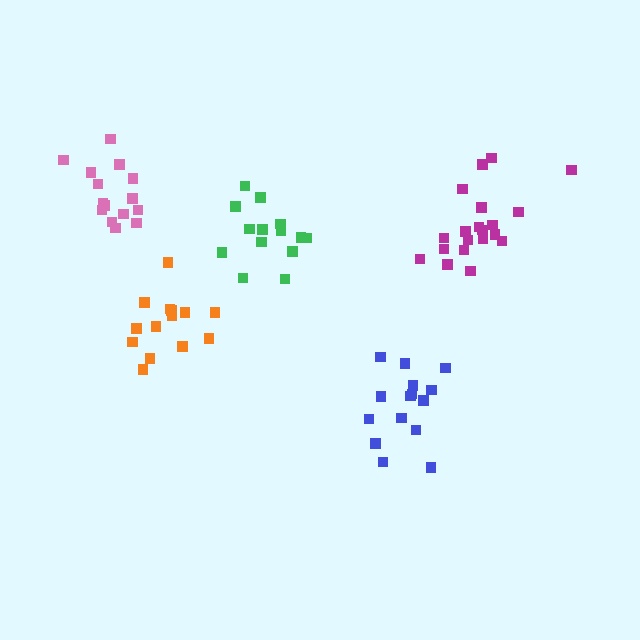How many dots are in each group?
Group 1: 20 dots, Group 2: 14 dots, Group 3: 14 dots, Group 4: 15 dots, Group 5: 15 dots (78 total).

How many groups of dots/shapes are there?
There are 5 groups.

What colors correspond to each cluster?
The clusters are colored: magenta, green, orange, blue, pink.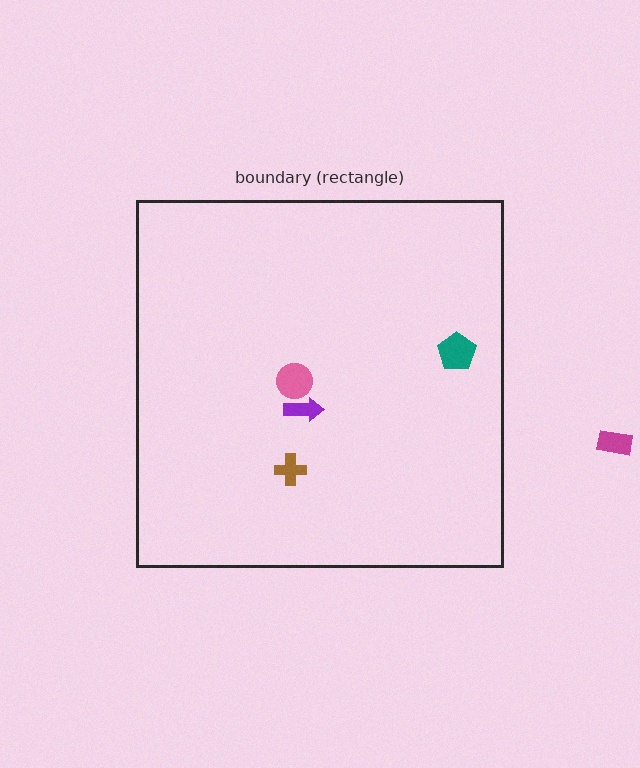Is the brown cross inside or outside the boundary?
Inside.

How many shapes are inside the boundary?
4 inside, 1 outside.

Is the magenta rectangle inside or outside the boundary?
Outside.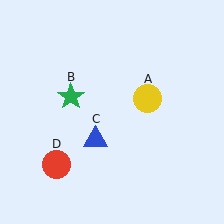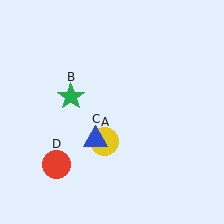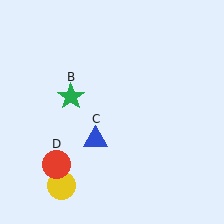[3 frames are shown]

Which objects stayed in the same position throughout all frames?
Green star (object B) and blue triangle (object C) and red circle (object D) remained stationary.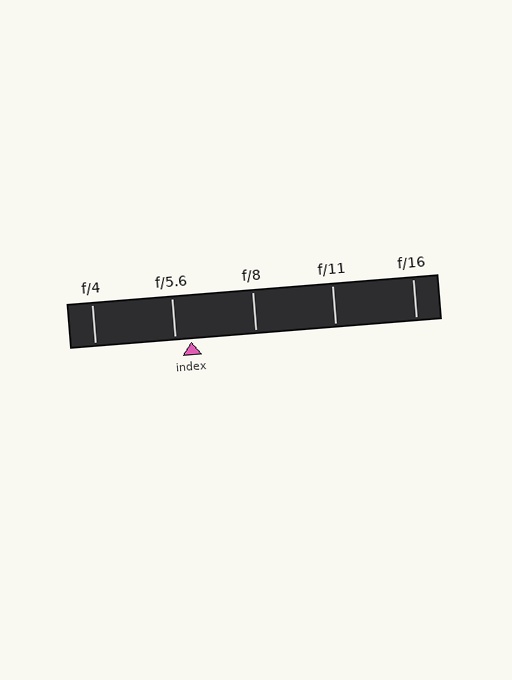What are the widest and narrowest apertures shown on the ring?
The widest aperture shown is f/4 and the narrowest is f/16.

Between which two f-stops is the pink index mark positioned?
The index mark is between f/5.6 and f/8.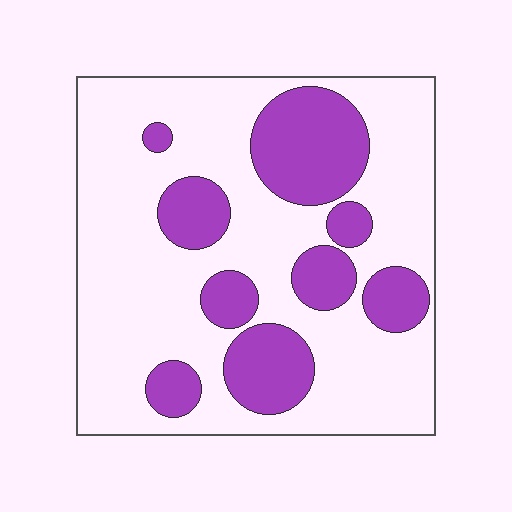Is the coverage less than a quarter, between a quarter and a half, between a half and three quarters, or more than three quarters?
Between a quarter and a half.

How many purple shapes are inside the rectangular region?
9.